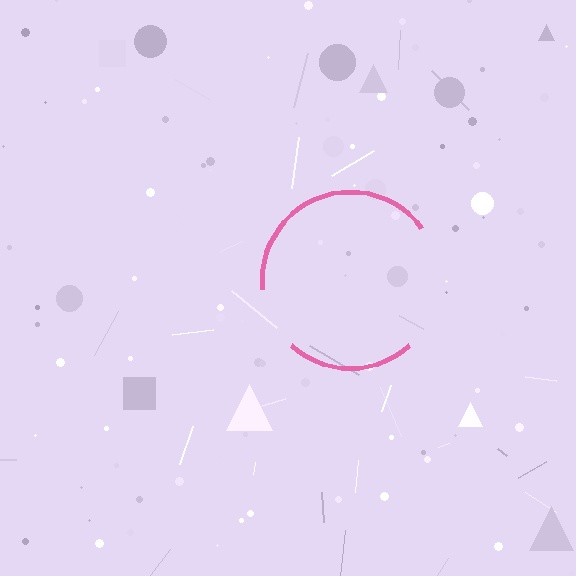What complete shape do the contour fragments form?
The contour fragments form a circle.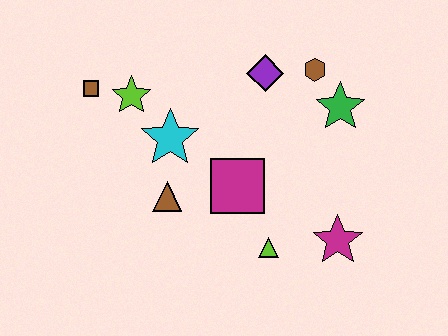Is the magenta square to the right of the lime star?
Yes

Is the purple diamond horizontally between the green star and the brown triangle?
Yes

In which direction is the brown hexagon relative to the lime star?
The brown hexagon is to the right of the lime star.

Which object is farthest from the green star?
The brown square is farthest from the green star.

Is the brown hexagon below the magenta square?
No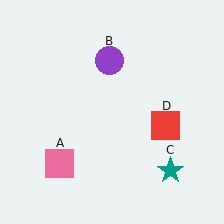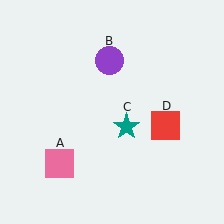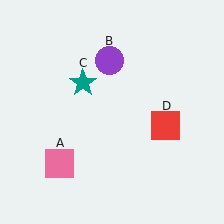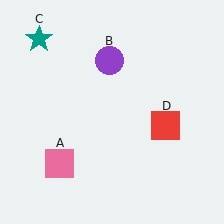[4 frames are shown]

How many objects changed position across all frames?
1 object changed position: teal star (object C).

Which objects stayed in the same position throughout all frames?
Pink square (object A) and purple circle (object B) and red square (object D) remained stationary.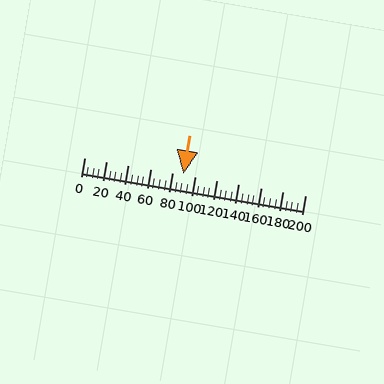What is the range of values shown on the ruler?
The ruler shows values from 0 to 200.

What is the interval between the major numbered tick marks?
The major tick marks are spaced 20 units apart.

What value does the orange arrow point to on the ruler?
The orange arrow points to approximately 90.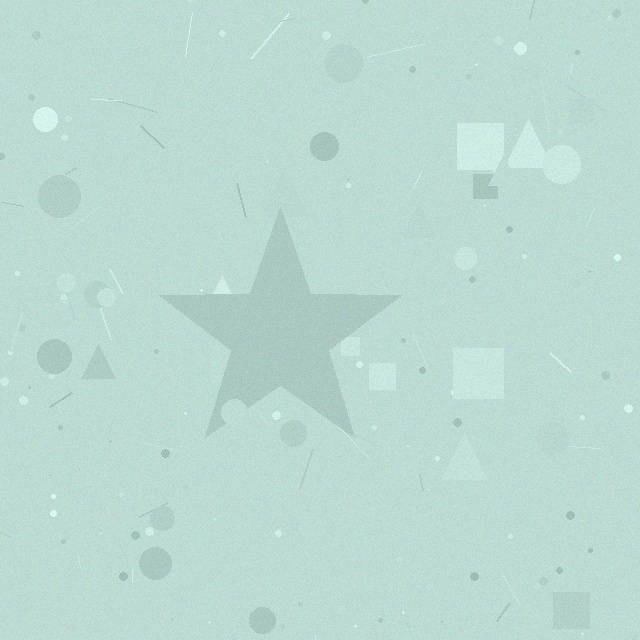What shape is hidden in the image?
A star is hidden in the image.